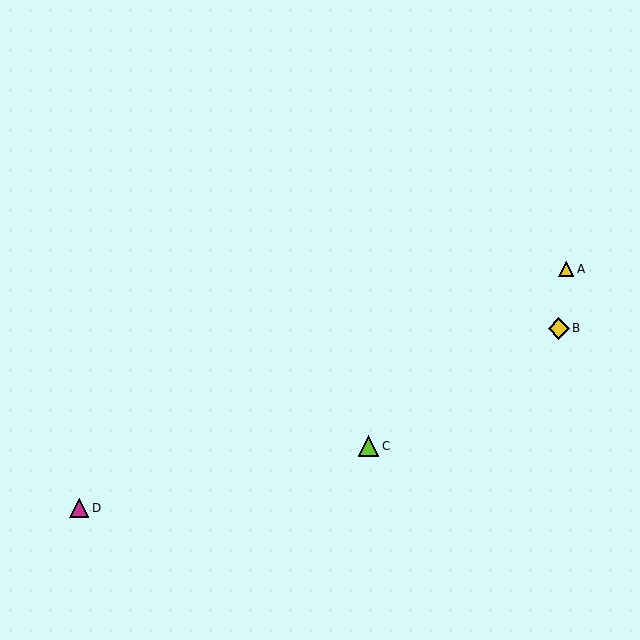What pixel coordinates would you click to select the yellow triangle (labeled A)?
Click at (566, 269) to select the yellow triangle A.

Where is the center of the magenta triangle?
The center of the magenta triangle is at (79, 508).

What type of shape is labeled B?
Shape B is a yellow diamond.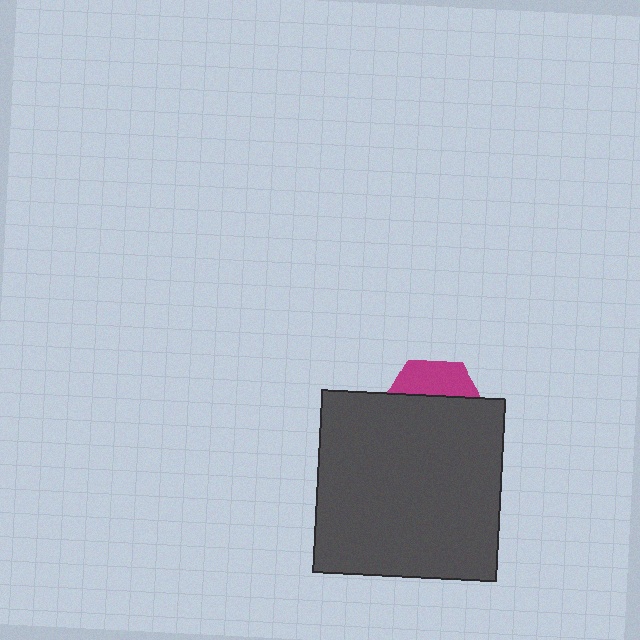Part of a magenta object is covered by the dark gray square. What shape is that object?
It is a hexagon.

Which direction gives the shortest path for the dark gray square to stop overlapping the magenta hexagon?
Moving down gives the shortest separation.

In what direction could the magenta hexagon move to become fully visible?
The magenta hexagon could move up. That would shift it out from behind the dark gray square entirely.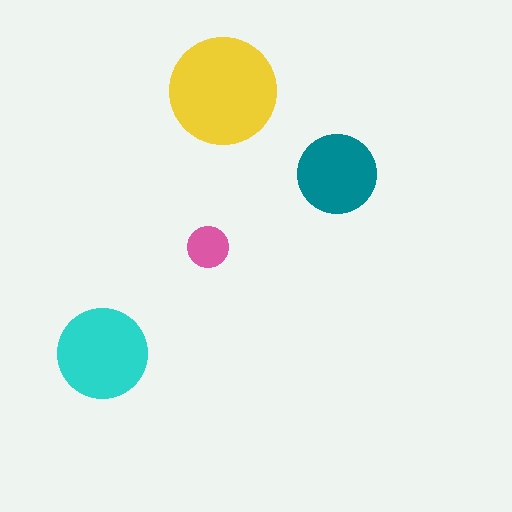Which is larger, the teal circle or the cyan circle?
The cyan one.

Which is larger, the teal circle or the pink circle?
The teal one.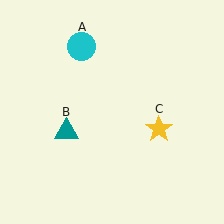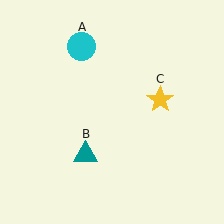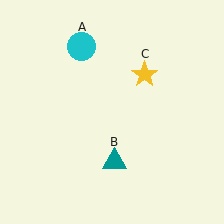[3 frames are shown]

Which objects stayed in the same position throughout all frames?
Cyan circle (object A) remained stationary.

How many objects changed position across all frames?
2 objects changed position: teal triangle (object B), yellow star (object C).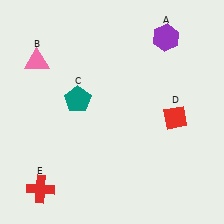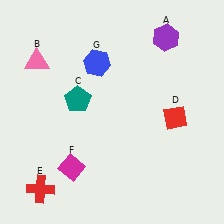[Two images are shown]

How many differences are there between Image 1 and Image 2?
There are 2 differences between the two images.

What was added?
A magenta diamond (F), a blue hexagon (G) were added in Image 2.